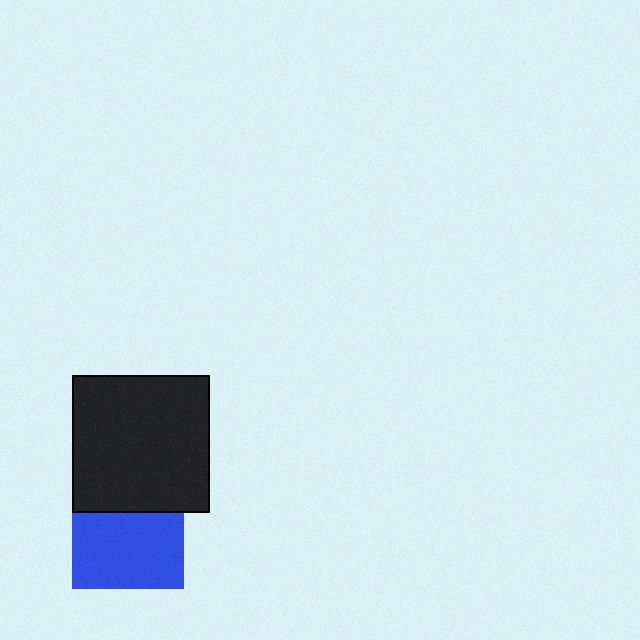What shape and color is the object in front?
The object in front is a black square.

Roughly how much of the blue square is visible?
Most of it is visible (roughly 68%).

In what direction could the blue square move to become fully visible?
The blue square could move down. That would shift it out from behind the black square entirely.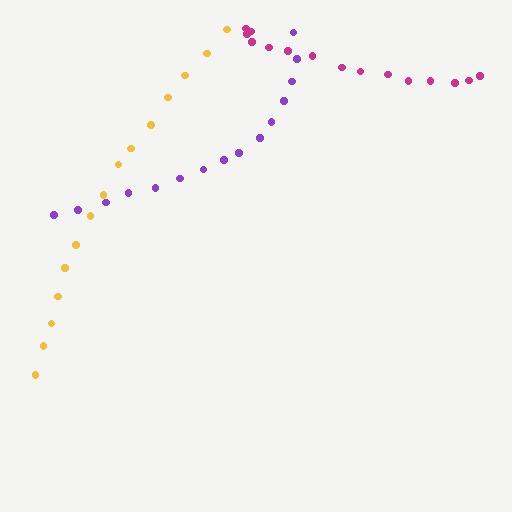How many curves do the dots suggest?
There are 3 distinct paths.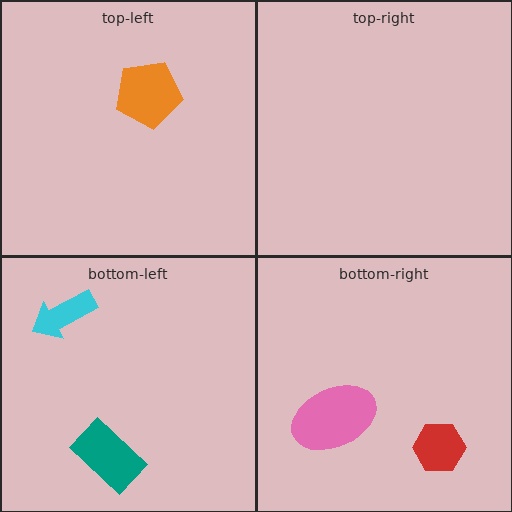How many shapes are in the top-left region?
1.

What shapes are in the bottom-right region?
The pink ellipse, the red hexagon.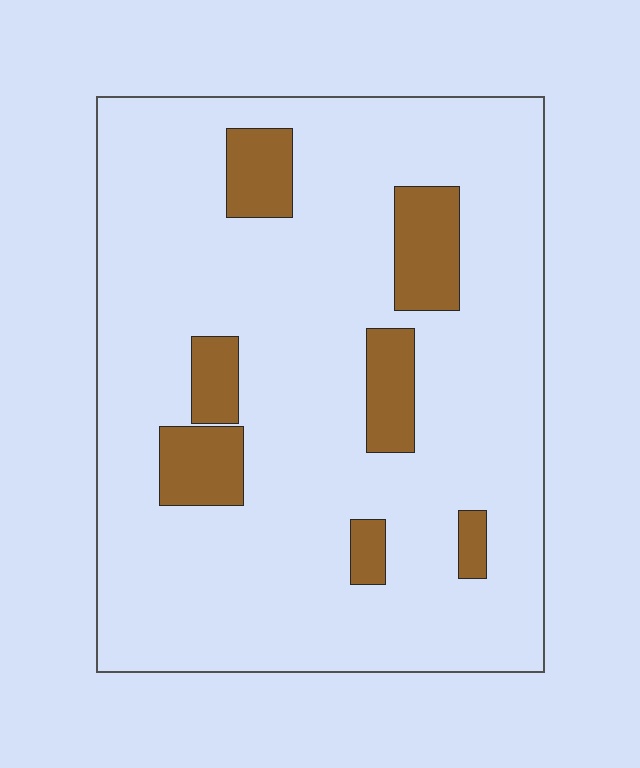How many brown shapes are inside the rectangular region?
7.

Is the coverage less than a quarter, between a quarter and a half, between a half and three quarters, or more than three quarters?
Less than a quarter.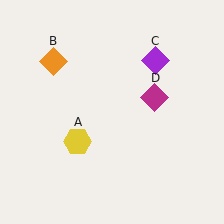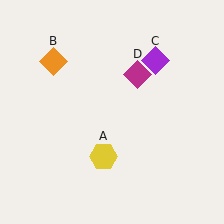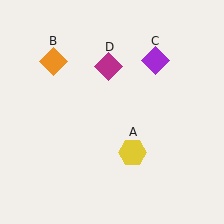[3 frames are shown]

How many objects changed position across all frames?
2 objects changed position: yellow hexagon (object A), magenta diamond (object D).